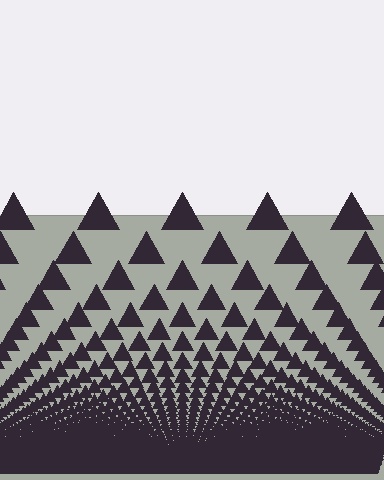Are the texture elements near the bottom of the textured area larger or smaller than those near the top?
Smaller. The gradient is inverted — elements near the bottom are smaller and denser.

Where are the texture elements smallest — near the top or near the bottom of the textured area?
Near the bottom.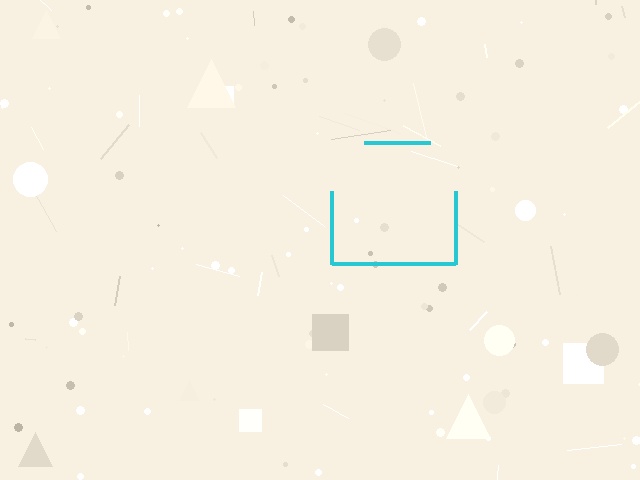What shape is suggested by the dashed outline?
The dashed outline suggests a square.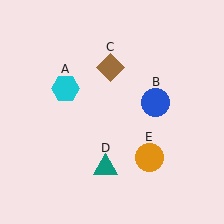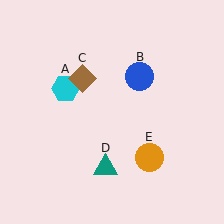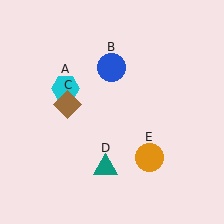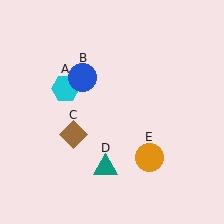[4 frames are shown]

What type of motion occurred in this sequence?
The blue circle (object B), brown diamond (object C) rotated counterclockwise around the center of the scene.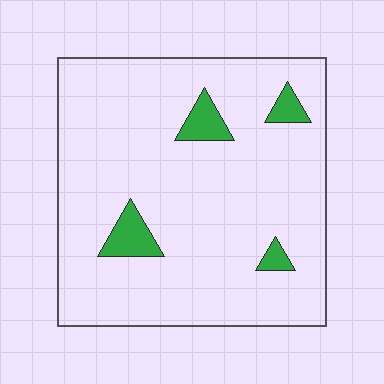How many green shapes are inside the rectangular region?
4.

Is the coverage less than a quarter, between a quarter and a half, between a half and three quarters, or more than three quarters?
Less than a quarter.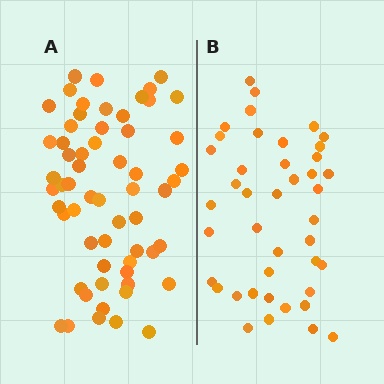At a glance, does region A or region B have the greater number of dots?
Region A (the left region) has more dots.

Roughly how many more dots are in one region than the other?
Region A has approximately 20 more dots than region B.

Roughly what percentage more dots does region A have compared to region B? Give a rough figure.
About 45% more.